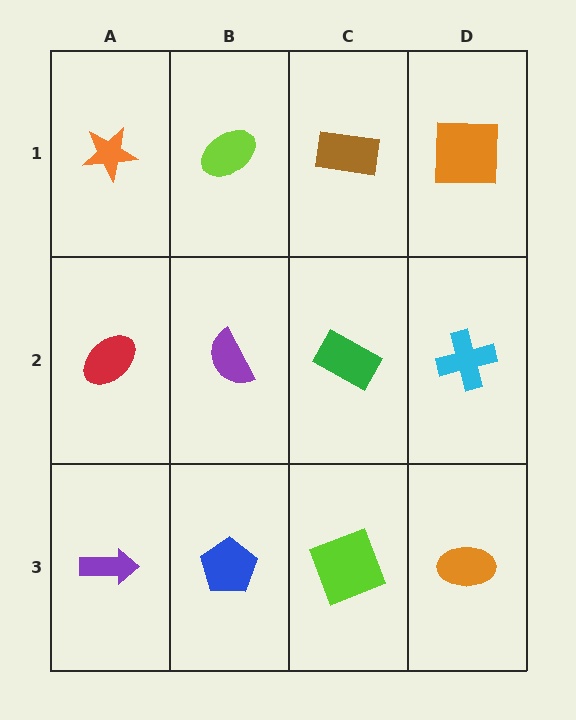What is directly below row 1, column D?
A cyan cross.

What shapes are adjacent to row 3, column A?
A red ellipse (row 2, column A), a blue pentagon (row 3, column B).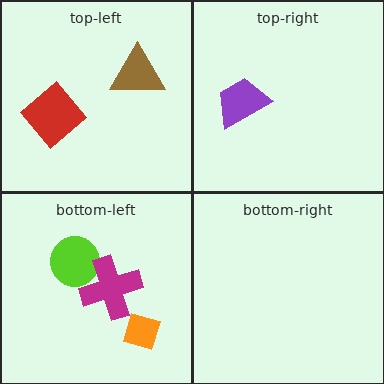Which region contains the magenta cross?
The bottom-left region.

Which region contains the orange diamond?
The bottom-left region.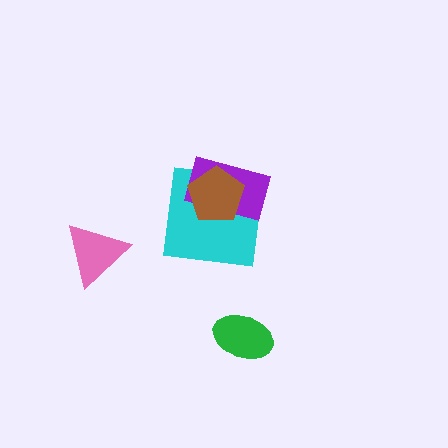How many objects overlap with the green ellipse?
0 objects overlap with the green ellipse.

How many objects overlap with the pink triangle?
0 objects overlap with the pink triangle.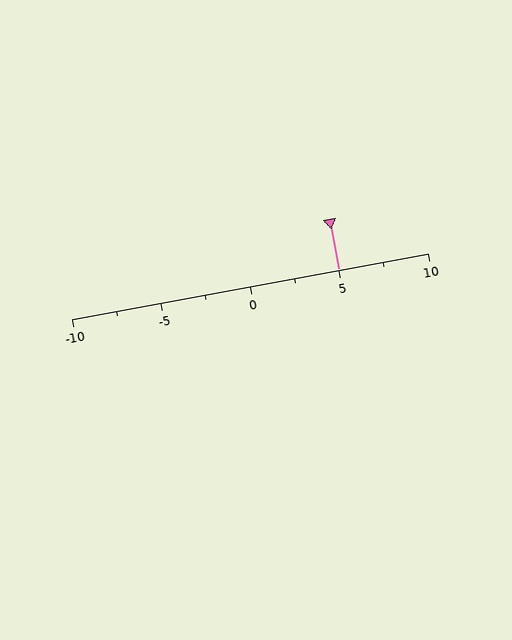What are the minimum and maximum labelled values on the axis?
The axis runs from -10 to 10.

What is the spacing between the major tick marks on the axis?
The major ticks are spaced 5 apart.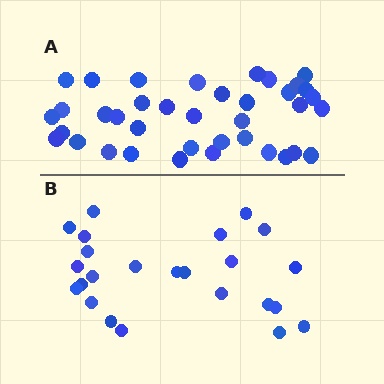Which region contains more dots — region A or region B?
Region A (the top region) has more dots.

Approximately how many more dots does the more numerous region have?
Region A has approximately 15 more dots than region B.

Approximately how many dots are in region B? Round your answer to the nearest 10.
About 20 dots. (The exact count is 24, which rounds to 20.)